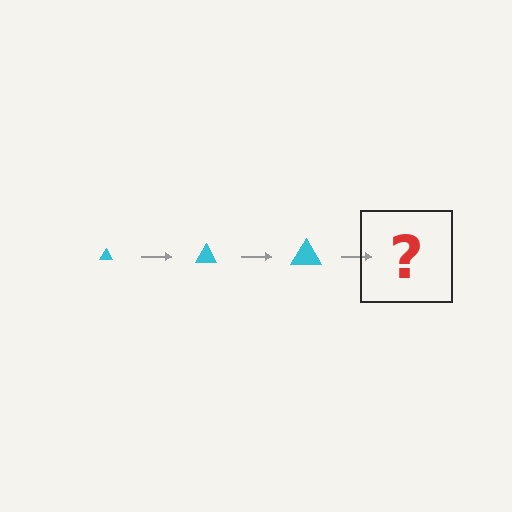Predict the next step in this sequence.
The next step is a cyan triangle, larger than the previous one.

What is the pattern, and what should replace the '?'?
The pattern is that the triangle gets progressively larger each step. The '?' should be a cyan triangle, larger than the previous one.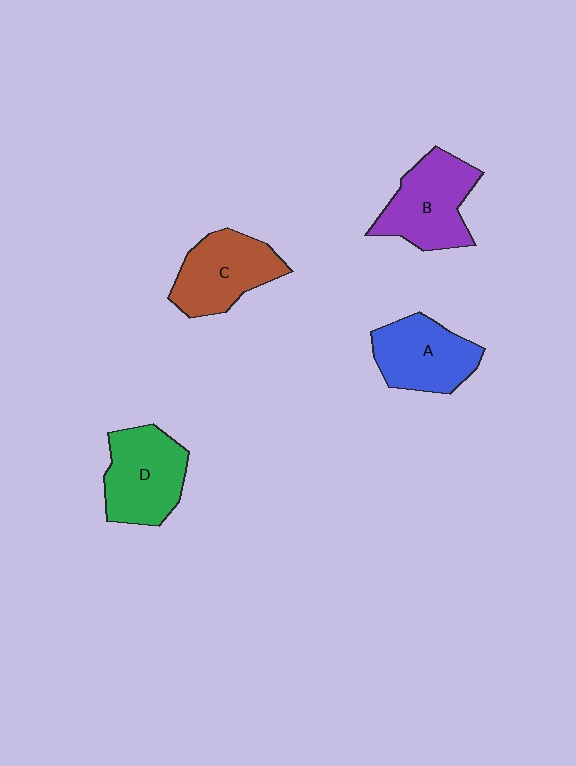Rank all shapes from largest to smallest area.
From largest to smallest: B (purple), D (green), C (brown), A (blue).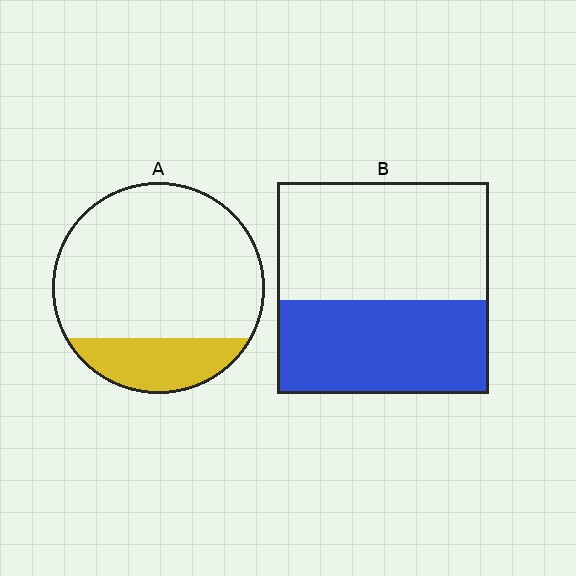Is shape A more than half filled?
No.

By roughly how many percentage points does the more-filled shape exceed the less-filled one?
By roughly 25 percentage points (B over A).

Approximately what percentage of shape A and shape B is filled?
A is approximately 20% and B is approximately 45%.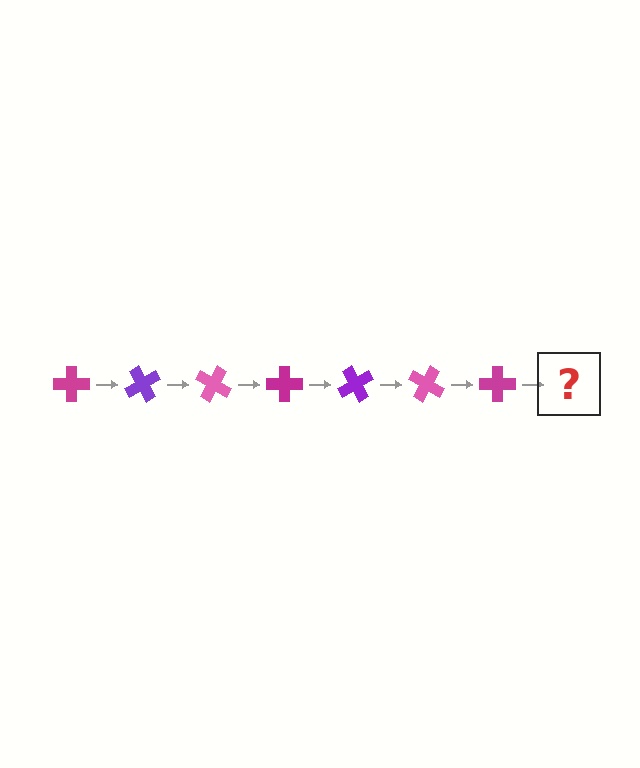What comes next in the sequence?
The next element should be a purple cross, rotated 420 degrees from the start.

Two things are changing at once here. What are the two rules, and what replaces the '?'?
The two rules are that it rotates 60 degrees each step and the color cycles through magenta, purple, and pink. The '?' should be a purple cross, rotated 420 degrees from the start.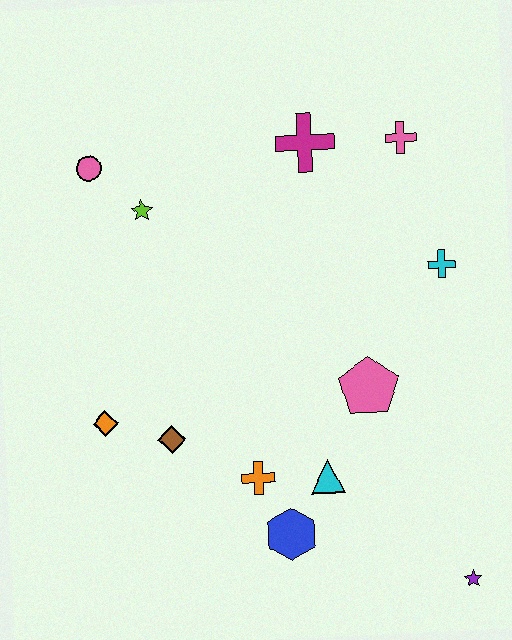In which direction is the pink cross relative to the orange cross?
The pink cross is above the orange cross.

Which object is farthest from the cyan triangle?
The pink circle is farthest from the cyan triangle.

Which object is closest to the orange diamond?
The brown diamond is closest to the orange diamond.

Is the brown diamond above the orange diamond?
No